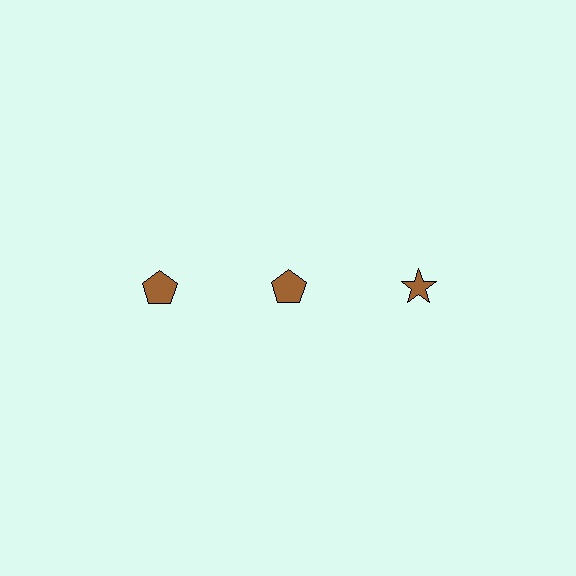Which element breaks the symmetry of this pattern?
The brown star in the top row, center column breaks the symmetry. All other shapes are brown pentagons.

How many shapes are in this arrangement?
There are 3 shapes arranged in a grid pattern.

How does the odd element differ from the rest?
It has a different shape: star instead of pentagon.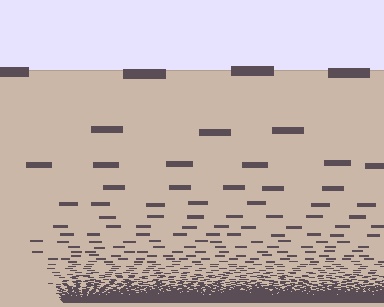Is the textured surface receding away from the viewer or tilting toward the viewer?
The surface appears to tilt toward the viewer. Texture elements get larger and sparser toward the top.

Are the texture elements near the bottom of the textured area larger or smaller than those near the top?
Smaller. The gradient is inverted — elements near the bottom are smaller and denser.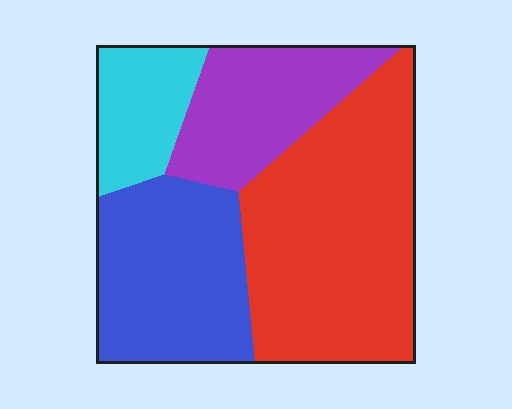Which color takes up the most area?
Red, at roughly 40%.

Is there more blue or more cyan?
Blue.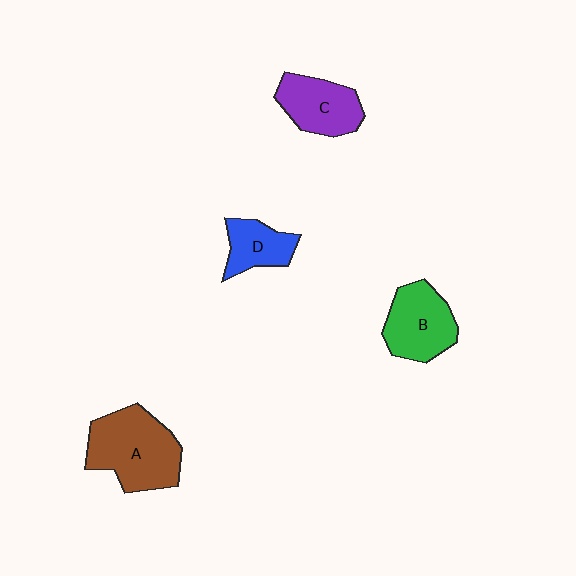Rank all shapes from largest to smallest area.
From largest to smallest: A (brown), B (green), C (purple), D (blue).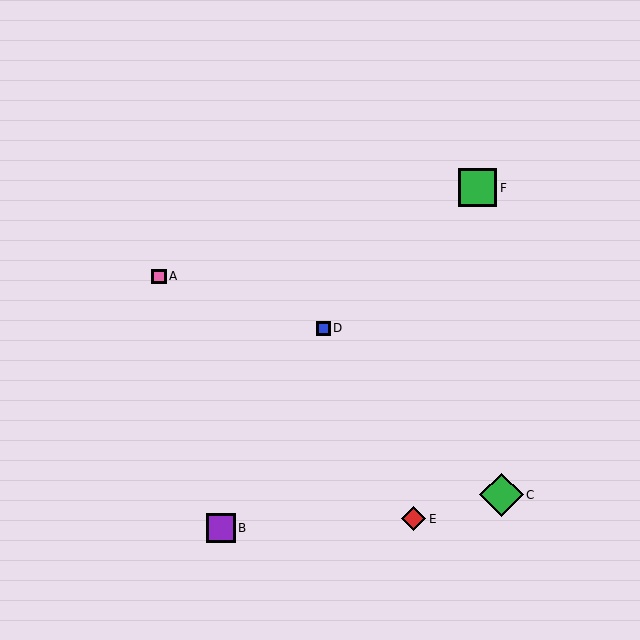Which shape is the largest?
The green diamond (labeled C) is the largest.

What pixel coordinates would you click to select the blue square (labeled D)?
Click at (323, 328) to select the blue square D.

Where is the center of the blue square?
The center of the blue square is at (323, 328).